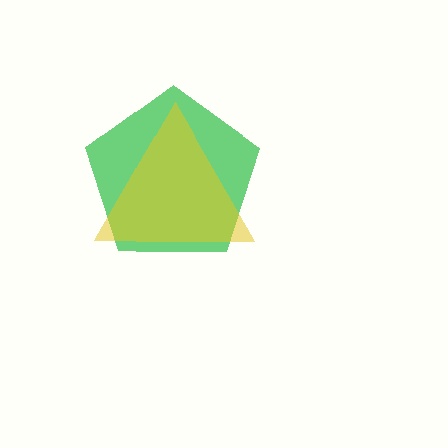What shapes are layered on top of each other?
The layered shapes are: a green pentagon, a yellow triangle.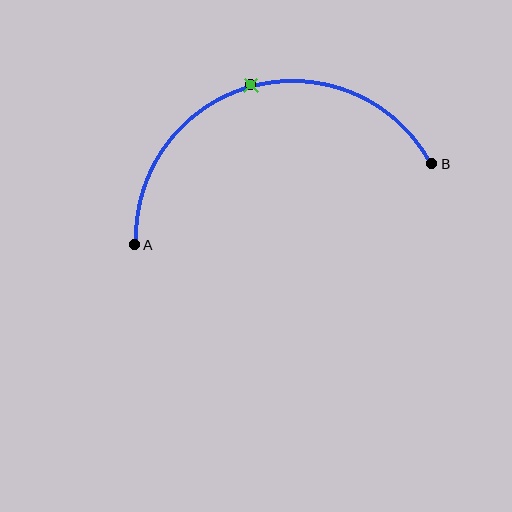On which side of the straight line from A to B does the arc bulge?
The arc bulges above the straight line connecting A and B.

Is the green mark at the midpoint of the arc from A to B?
Yes. The green mark lies on the arc at equal arc-length from both A and B — it is the arc midpoint.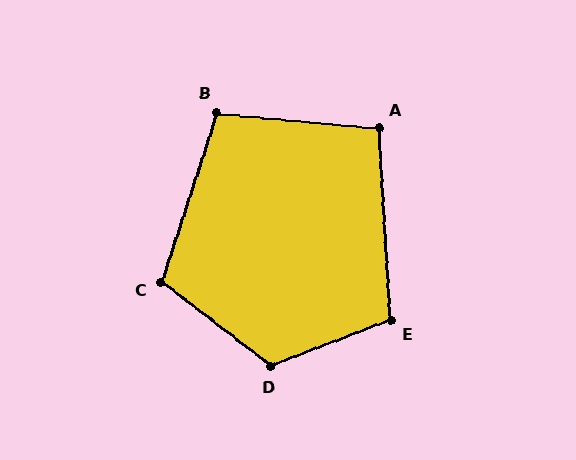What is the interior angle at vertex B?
Approximately 103 degrees (obtuse).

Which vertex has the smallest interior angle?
A, at approximately 99 degrees.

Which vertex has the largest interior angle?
D, at approximately 122 degrees.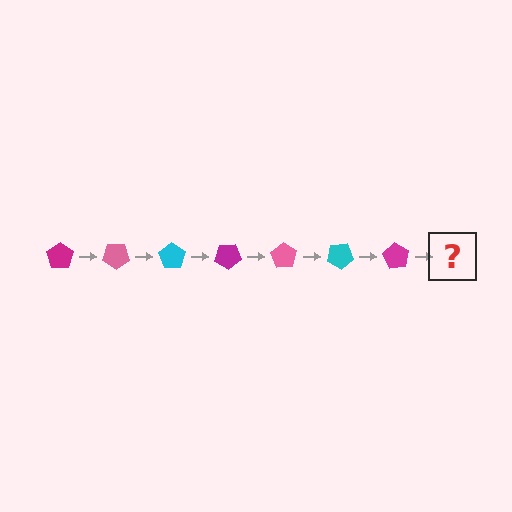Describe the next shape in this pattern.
It should be a pink pentagon, rotated 245 degrees from the start.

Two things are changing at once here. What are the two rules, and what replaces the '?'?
The two rules are that it rotates 35 degrees each step and the color cycles through magenta, pink, and cyan. The '?' should be a pink pentagon, rotated 245 degrees from the start.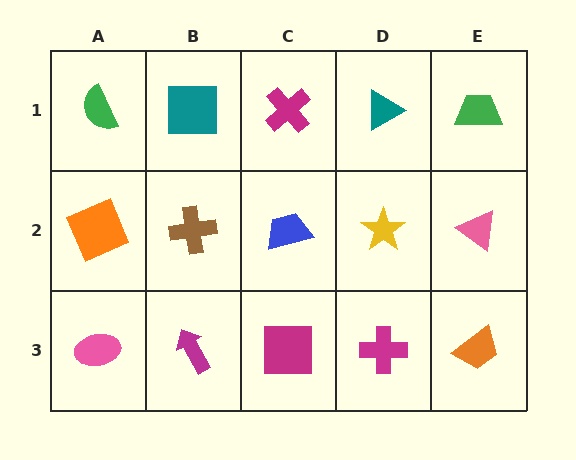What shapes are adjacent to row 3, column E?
A pink triangle (row 2, column E), a magenta cross (row 3, column D).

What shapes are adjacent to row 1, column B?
A brown cross (row 2, column B), a green semicircle (row 1, column A), a magenta cross (row 1, column C).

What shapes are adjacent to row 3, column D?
A yellow star (row 2, column D), a magenta square (row 3, column C), an orange trapezoid (row 3, column E).